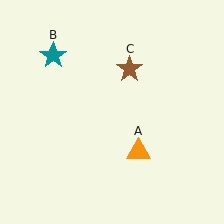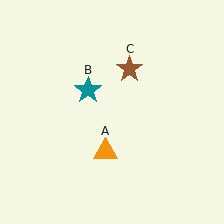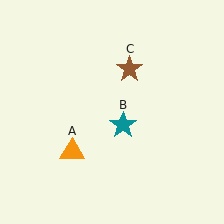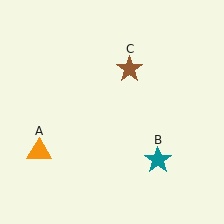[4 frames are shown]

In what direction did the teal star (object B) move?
The teal star (object B) moved down and to the right.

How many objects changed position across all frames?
2 objects changed position: orange triangle (object A), teal star (object B).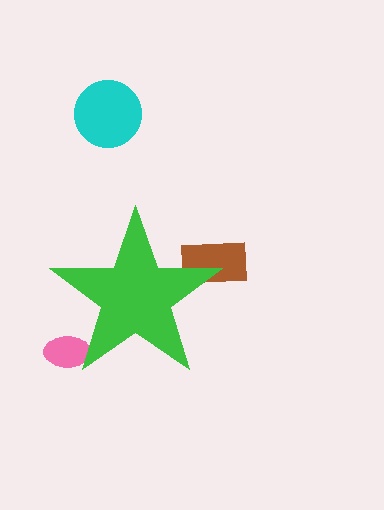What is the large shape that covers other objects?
A green star.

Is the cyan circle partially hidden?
No, the cyan circle is fully visible.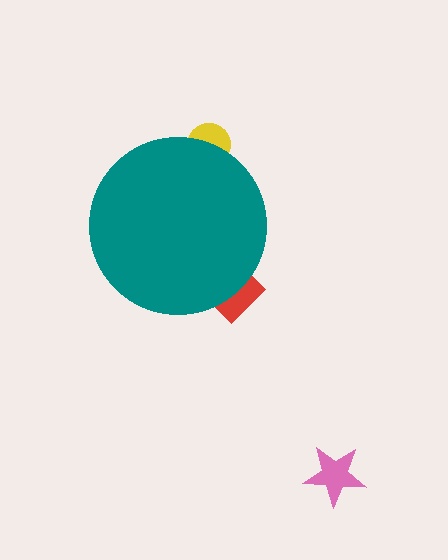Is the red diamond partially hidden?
Yes, the red diamond is partially hidden behind the teal circle.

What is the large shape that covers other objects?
A teal circle.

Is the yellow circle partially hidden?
Yes, the yellow circle is partially hidden behind the teal circle.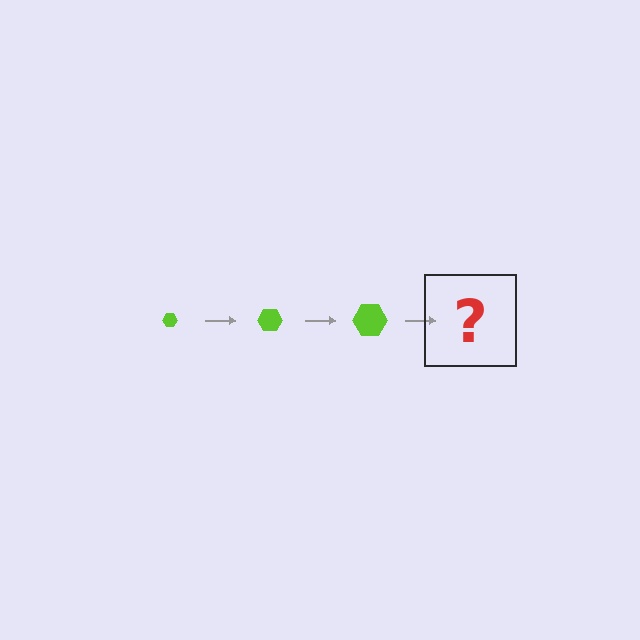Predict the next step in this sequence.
The next step is a lime hexagon, larger than the previous one.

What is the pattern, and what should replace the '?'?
The pattern is that the hexagon gets progressively larger each step. The '?' should be a lime hexagon, larger than the previous one.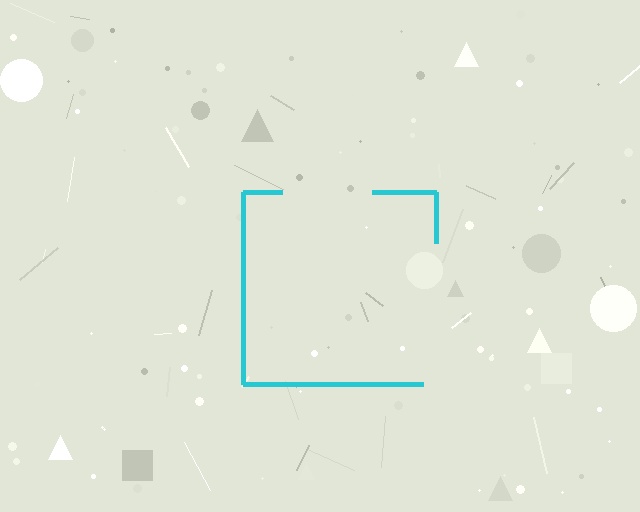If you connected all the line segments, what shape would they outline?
They would outline a square.